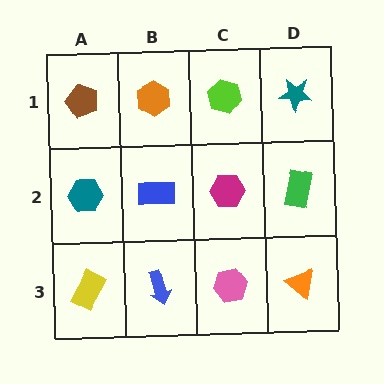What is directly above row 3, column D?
A green rectangle.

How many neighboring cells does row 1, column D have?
2.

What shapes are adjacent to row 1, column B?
A blue rectangle (row 2, column B), a brown pentagon (row 1, column A), a lime hexagon (row 1, column C).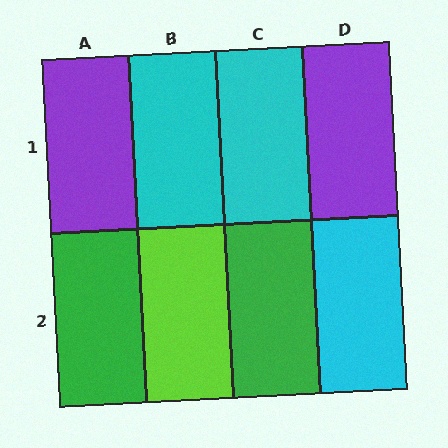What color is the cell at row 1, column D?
Purple.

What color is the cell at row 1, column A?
Purple.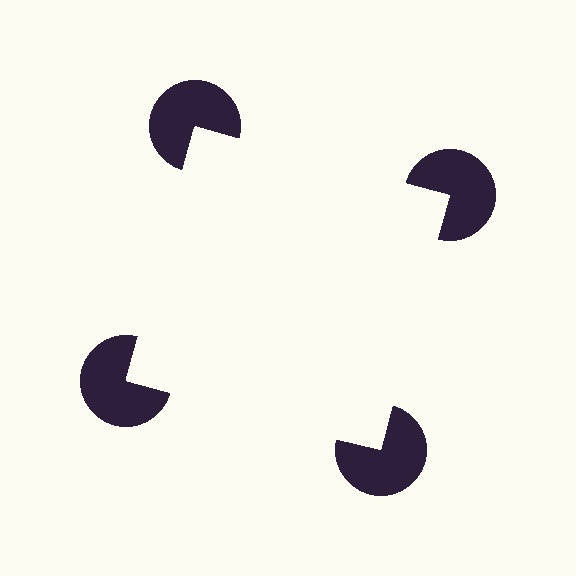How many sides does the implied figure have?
4 sides.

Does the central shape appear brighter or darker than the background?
It typically appears slightly brighter than the background, even though no actual brightness change is drawn.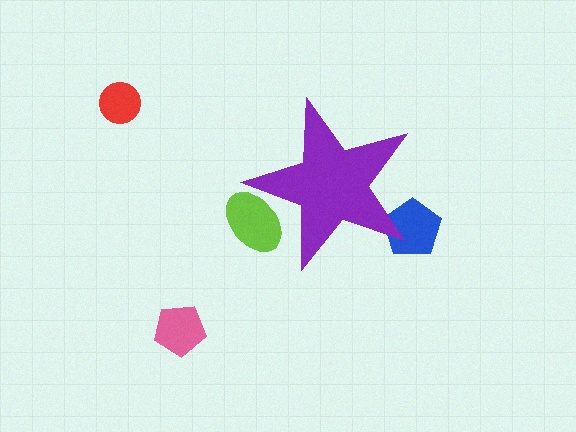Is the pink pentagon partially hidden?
No, the pink pentagon is fully visible.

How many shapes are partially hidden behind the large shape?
2 shapes are partially hidden.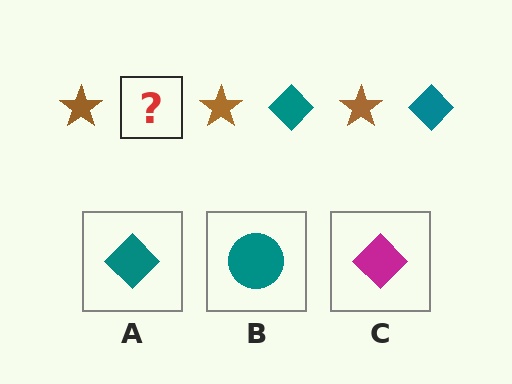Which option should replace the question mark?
Option A.